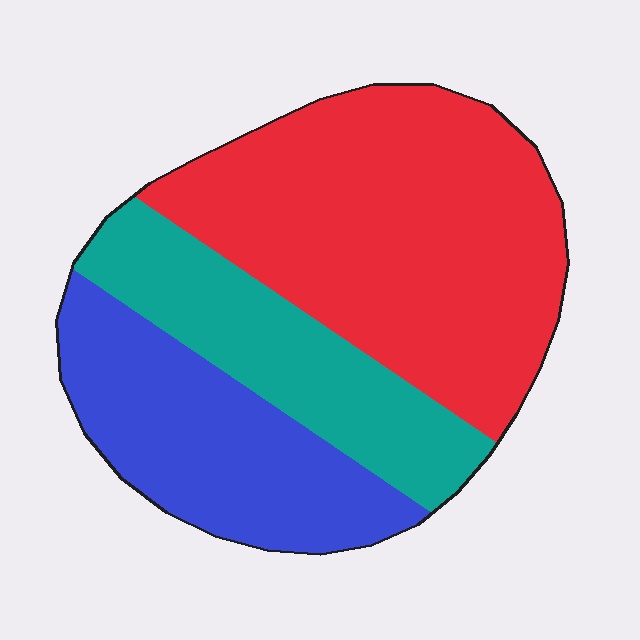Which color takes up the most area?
Red, at roughly 50%.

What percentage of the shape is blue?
Blue covers around 25% of the shape.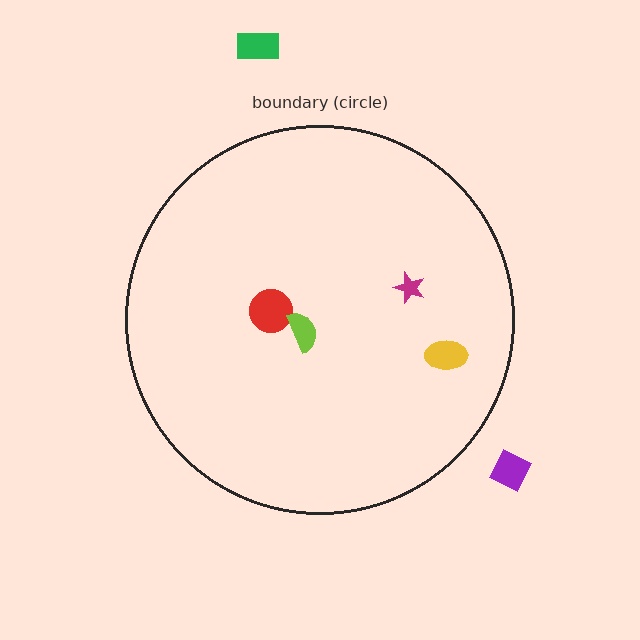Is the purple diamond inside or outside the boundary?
Outside.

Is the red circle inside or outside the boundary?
Inside.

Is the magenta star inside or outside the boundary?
Inside.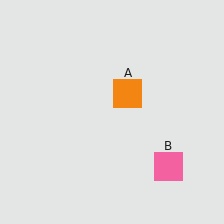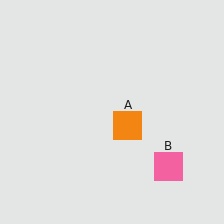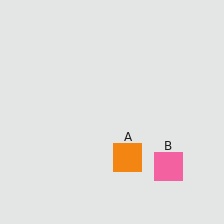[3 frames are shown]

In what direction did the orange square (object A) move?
The orange square (object A) moved down.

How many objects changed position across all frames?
1 object changed position: orange square (object A).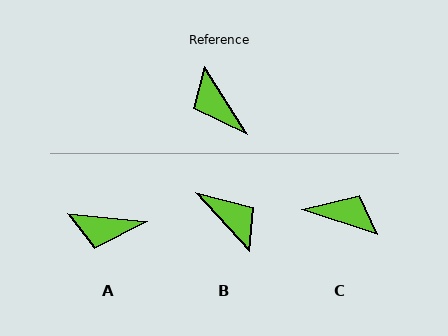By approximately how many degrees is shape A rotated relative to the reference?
Approximately 52 degrees counter-clockwise.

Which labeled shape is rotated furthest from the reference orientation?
B, about 170 degrees away.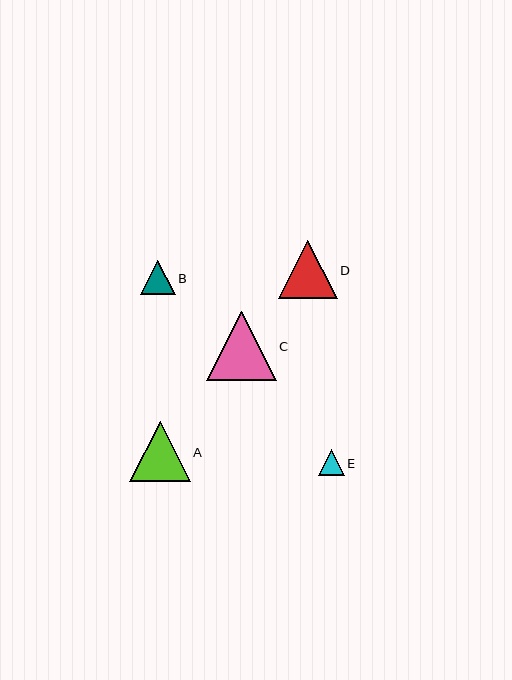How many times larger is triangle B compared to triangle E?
Triangle B is approximately 1.4 times the size of triangle E.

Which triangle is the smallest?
Triangle E is the smallest with a size of approximately 25 pixels.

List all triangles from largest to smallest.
From largest to smallest: C, A, D, B, E.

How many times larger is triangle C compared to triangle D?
Triangle C is approximately 1.2 times the size of triangle D.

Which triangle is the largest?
Triangle C is the largest with a size of approximately 70 pixels.